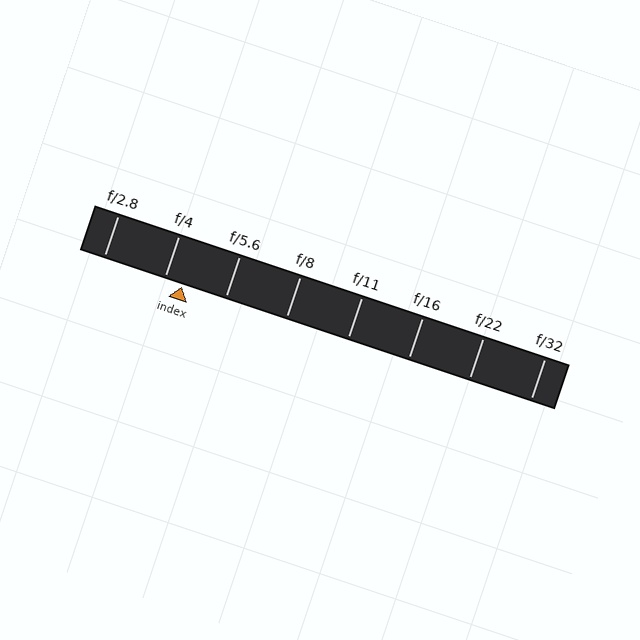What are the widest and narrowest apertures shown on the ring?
The widest aperture shown is f/2.8 and the narrowest is f/32.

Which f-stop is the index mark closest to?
The index mark is closest to f/4.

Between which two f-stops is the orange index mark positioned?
The index mark is between f/4 and f/5.6.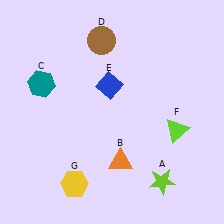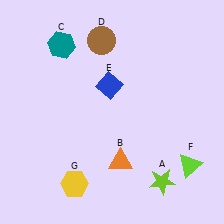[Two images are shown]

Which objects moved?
The objects that moved are: the teal hexagon (C), the lime triangle (F).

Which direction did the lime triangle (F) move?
The lime triangle (F) moved down.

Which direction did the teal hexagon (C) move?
The teal hexagon (C) moved up.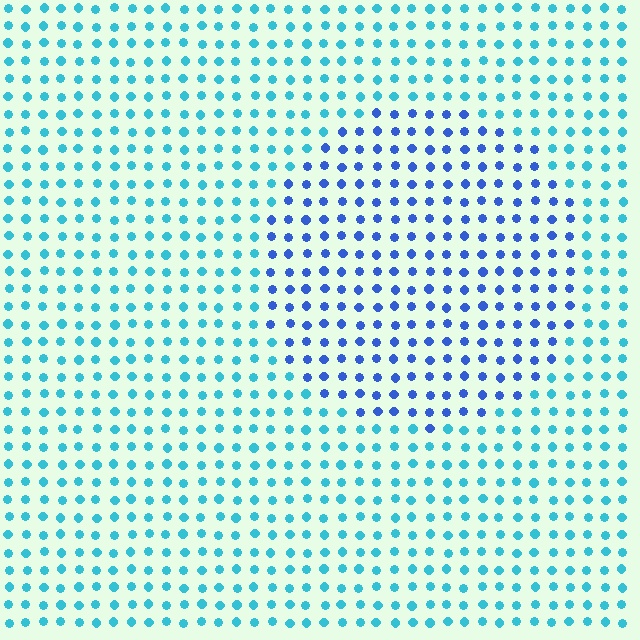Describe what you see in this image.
The image is filled with small cyan elements in a uniform arrangement. A circle-shaped region is visible where the elements are tinted to a slightly different hue, forming a subtle color boundary.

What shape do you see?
I see a circle.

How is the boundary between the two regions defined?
The boundary is defined purely by a slight shift in hue (about 38 degrees). Spacing, size, and orientation are identical on both sides.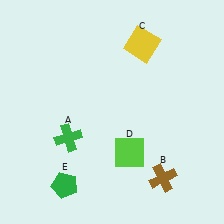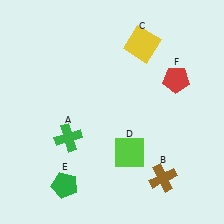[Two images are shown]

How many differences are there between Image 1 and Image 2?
There is 1 difference between the two images.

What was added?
A red pentagon (F) was added in Image 2.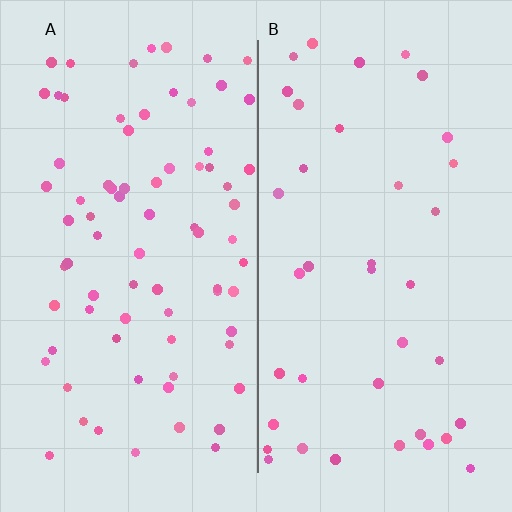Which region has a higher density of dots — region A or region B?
A (the left).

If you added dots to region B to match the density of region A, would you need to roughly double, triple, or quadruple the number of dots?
Approximately double.